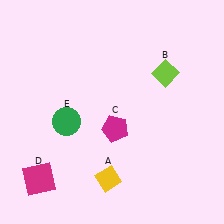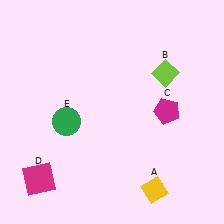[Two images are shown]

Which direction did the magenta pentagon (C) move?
The magenta pentagon (C) moved right.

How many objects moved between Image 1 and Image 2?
2 objects moved between the two images.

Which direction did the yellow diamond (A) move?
The yellow diamond (A) moved right.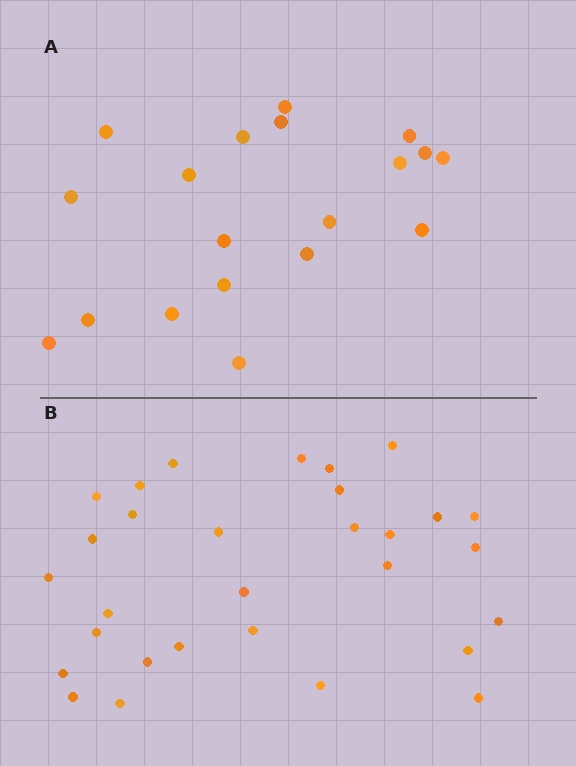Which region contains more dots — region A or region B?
Region B (the bottom region) has more dots.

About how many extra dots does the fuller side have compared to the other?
Region B has roughly 12 or so more dots than region A.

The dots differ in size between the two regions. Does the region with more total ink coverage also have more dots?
No. Region A has more total ink coverage because its dots are larger, but region B actually contains more individual dots. Total area can be misleading — the number of items is what matters here.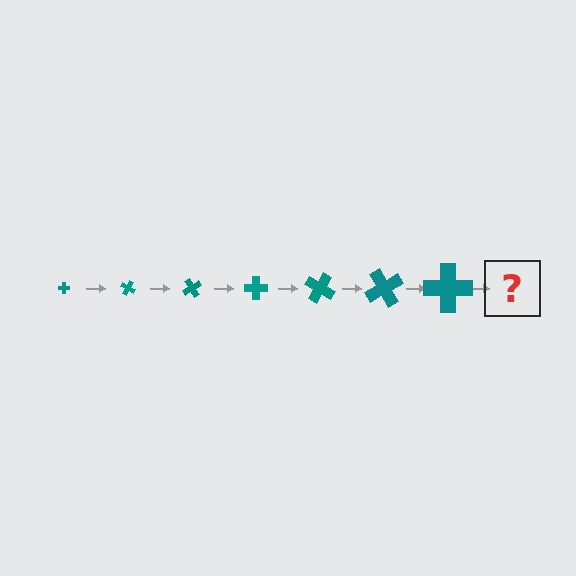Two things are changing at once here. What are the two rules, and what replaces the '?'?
The two rules are that the cross grows larger each step and it rotates 30 degrees each step. The '?' should be a cross, larger than the previous one and rotated 210 degrees from the start.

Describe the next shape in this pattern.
It should be a cross, larger than the previous one and rotated 210 degrees from the start.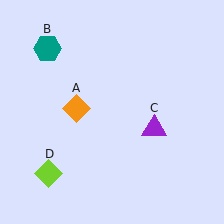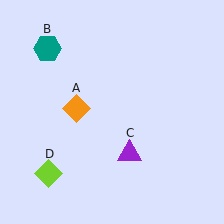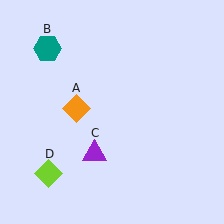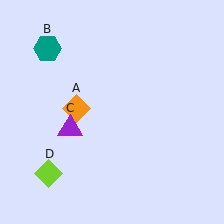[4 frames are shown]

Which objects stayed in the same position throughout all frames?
Orange diamond (object A) and teal hexagon (object B) and lime diamond (object D) remained stationary.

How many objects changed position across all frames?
1 object changed position: purple triangle (object C).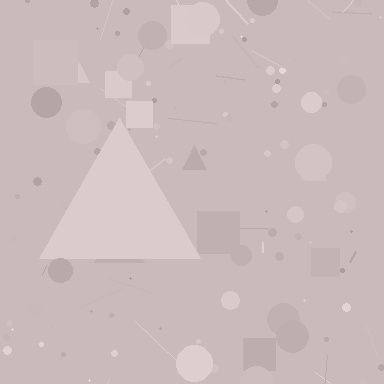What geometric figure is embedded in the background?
A triangle is embedded in the background.